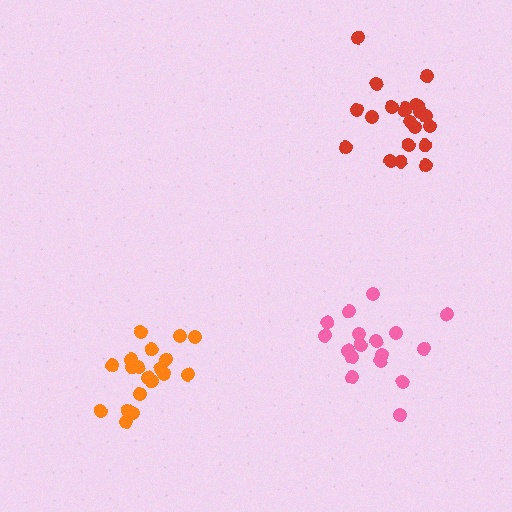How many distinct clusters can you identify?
There are 3 distinct clusters.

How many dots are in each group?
Group 1: 17 dots, Group 2: 21 dots, Group 3: 19 dots (57 total).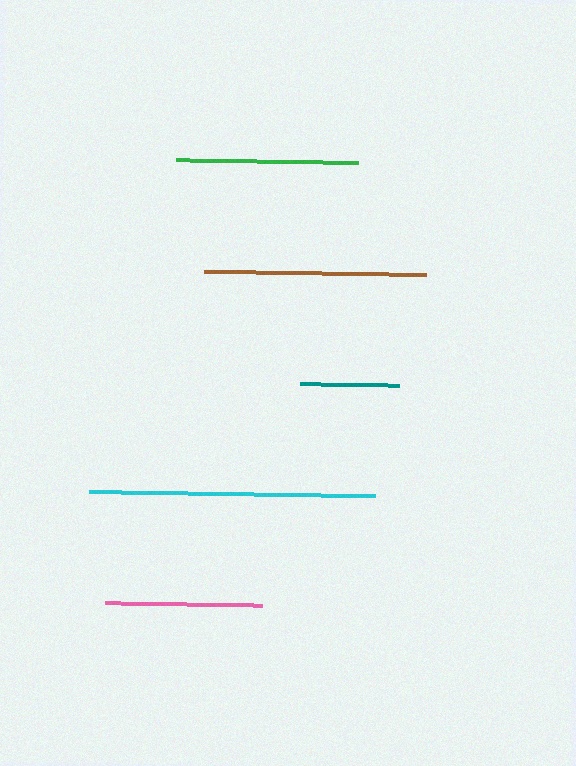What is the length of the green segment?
The green segment is approximately 182 pixels long.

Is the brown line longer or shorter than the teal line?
The brown line is longer than the teal line.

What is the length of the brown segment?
The brown segment is approximately 221 pixels long.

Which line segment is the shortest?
The teal line is the shortest at approximately 98 pixels.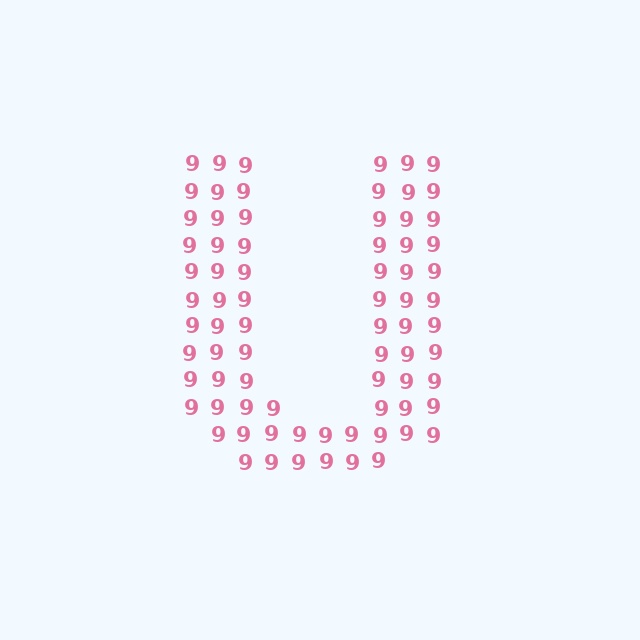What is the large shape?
The large shape is the letter U.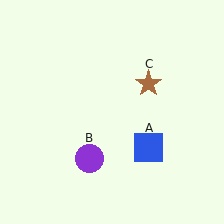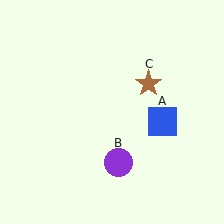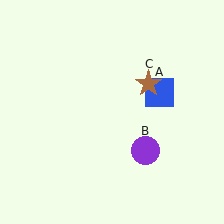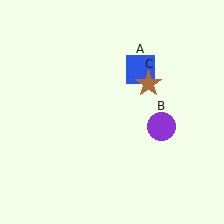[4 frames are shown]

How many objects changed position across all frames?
2 objects changed position: blue square (object A), purple circle (object B).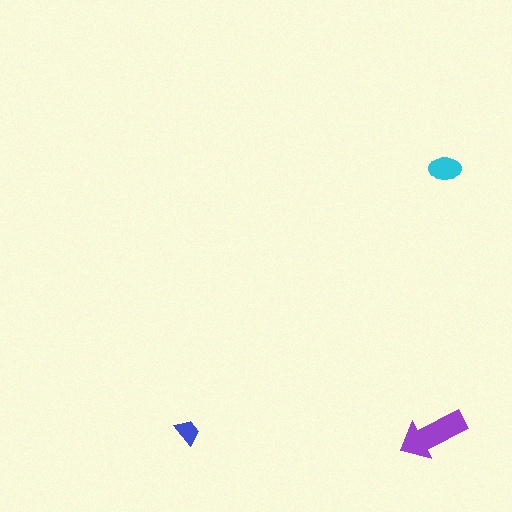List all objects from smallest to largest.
The blue trapezoid, the cyan ellipse, the purple arrow.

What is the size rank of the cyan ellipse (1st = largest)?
2nd.